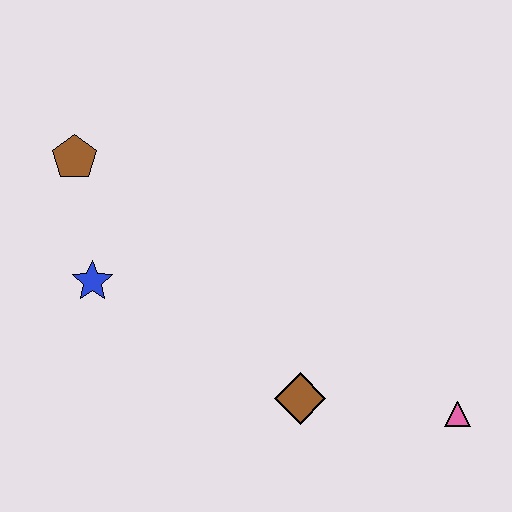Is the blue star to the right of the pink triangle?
No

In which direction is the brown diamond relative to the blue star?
The brown diamond is to the right of the blue star.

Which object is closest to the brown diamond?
The pink triangle is closest to the brown diamond.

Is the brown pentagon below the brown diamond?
No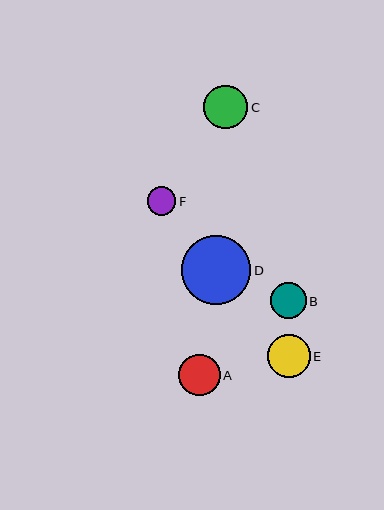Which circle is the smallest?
Circle F is the smallest with a size of approximately 28 pixels.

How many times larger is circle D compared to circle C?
Circle D is approximately 1.6 times the size of circle C.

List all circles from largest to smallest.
From largest to smallest: D, C, E, A, B, F.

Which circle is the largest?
Circle D is the largest with a size of approximately 70 pixels.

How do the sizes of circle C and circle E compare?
Circle C and circle E are approximately the same size.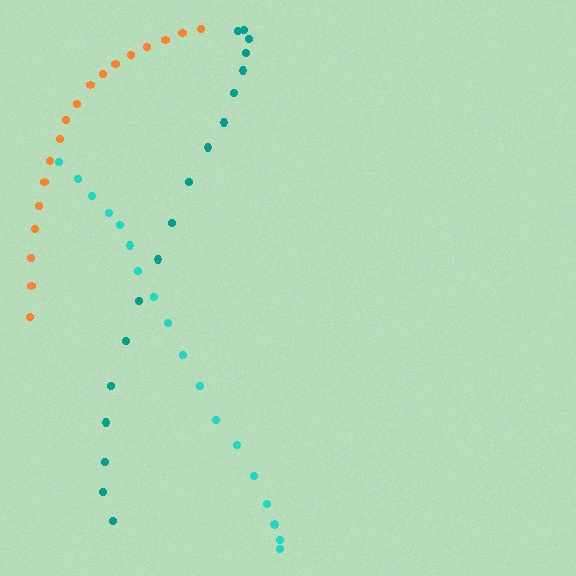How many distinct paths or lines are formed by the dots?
There are 3 distinct paths.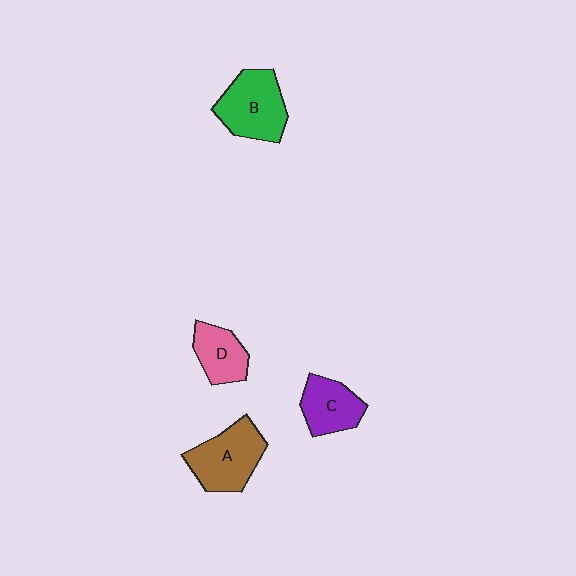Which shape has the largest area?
Shape B (green).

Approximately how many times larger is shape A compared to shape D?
Approximately 1.5 times.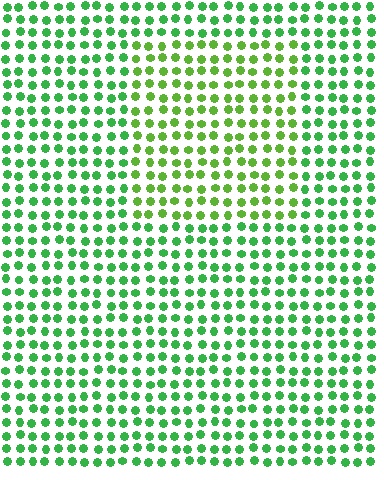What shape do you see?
I see a rectangle.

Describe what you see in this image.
The image is filled with small green elements in a uniform arrangement. A rectangle-shaped region is visible where the elements are tinted to a slightly different hue, forming a subtle color boundary.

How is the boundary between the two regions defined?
The boundary is defined purely by a slight shift in hue (about 28 degrees). Spacing, size, and orientation are identical on both sides.